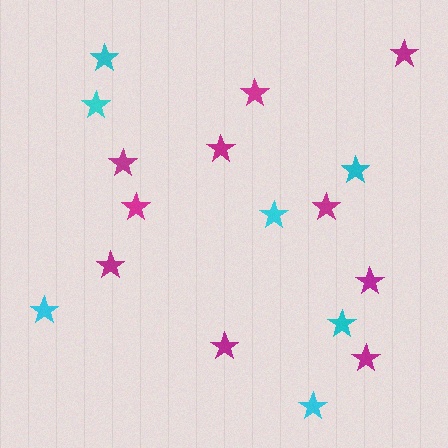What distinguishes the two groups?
There are 2 groups: one group of magenta stars (10) and one group of cyan stars (7).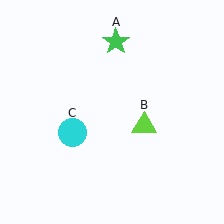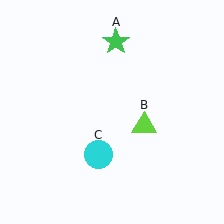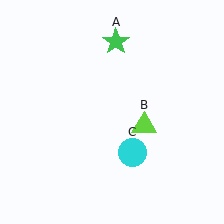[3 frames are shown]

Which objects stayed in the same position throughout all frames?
Green star (object A) and lime triangle (object B) remained stationary.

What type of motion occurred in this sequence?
The cyan circle (object C) rotated counterclockwise around the center of the scene.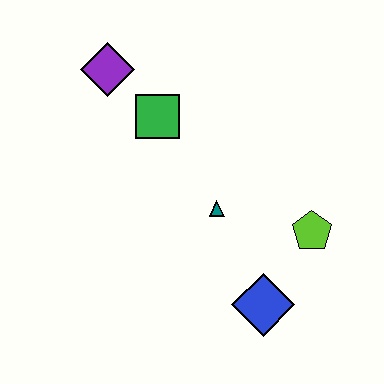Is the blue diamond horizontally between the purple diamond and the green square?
No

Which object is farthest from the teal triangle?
The purple diamond is farthest from the teal triangle.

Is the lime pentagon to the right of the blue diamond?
Yes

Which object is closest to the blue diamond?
The lime pentagon is closest to the blue diamond.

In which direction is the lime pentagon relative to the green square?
The lime pentagon is to the right of the green square.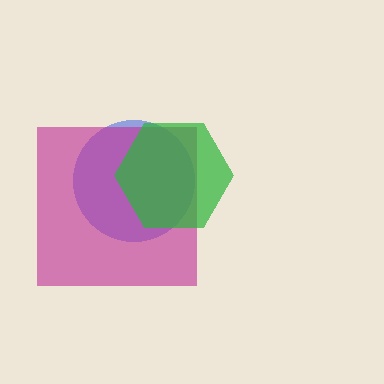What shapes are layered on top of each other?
The layered shapes are: a blue circle, a magenta square, a green hexagon.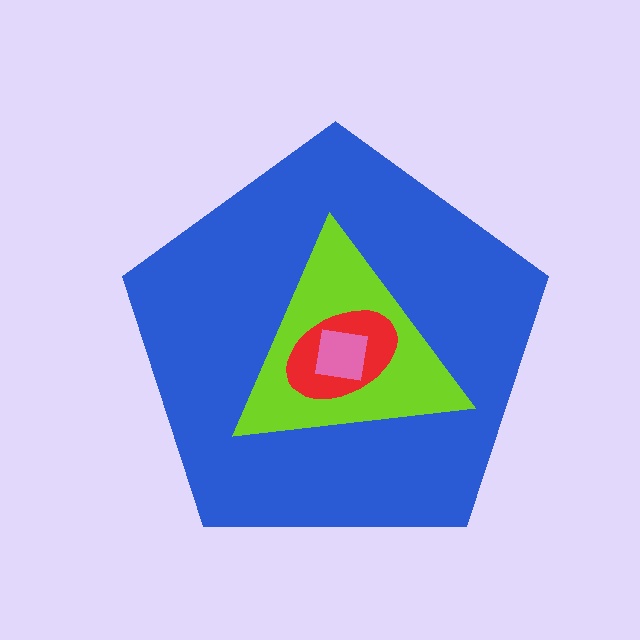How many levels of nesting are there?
4.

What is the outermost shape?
The blue pentagon.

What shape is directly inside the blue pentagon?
The lime triangle.